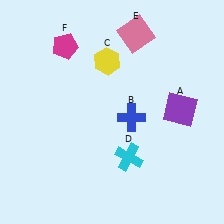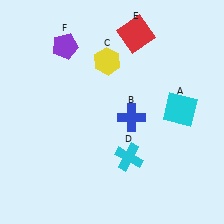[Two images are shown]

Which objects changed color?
A changed from purple to cyan. E changed from pink to red. F changed from magenta to purple.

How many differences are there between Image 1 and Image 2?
There are 3 differences between the two images.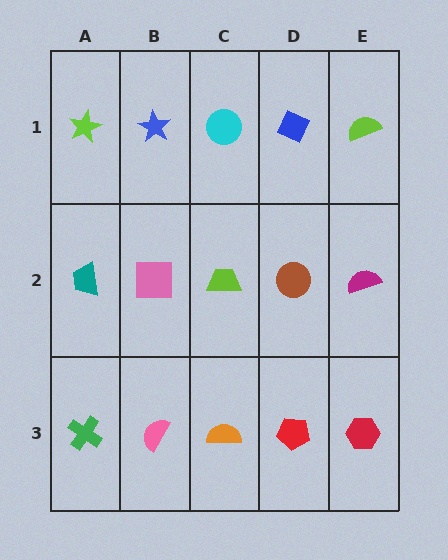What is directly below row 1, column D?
A brown circle.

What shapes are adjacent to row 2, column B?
A blue star (row 1, column B), a pink semicircle (row 3, column B), a teal trapezoid (row 2, column A), a lime trapezoid (row 2, column C).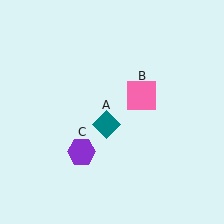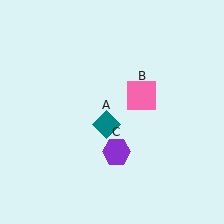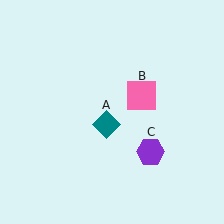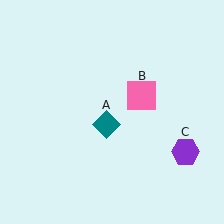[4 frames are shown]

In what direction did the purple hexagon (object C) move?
The purple hexagon (object C) moved right.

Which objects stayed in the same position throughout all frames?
Teal diamond (object A) and pink square (object B) remained stationary.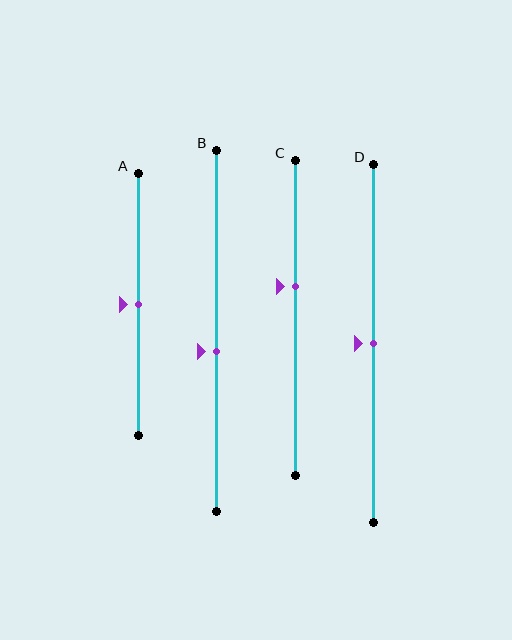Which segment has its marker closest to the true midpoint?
Segment A has its marker closest to the true midpoint.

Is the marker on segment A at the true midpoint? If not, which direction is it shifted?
Yes, the marker on segment A is at the true midpoint.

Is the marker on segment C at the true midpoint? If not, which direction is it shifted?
No, the marker on segment C is shifted upward by about 10% of the segment length.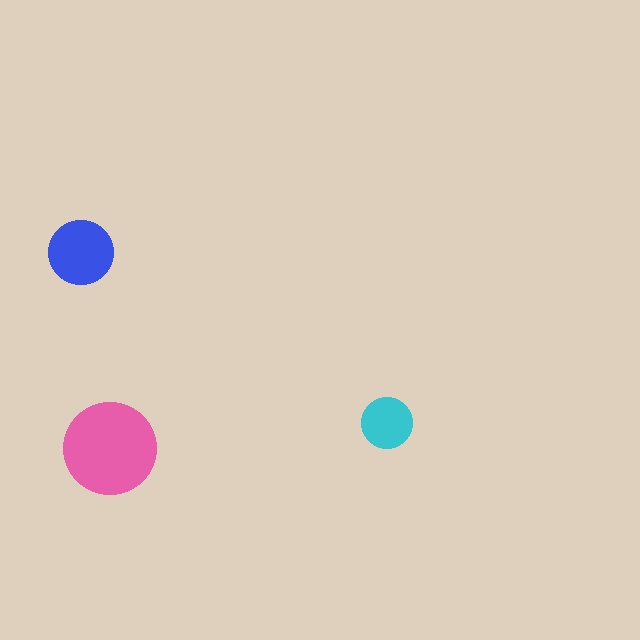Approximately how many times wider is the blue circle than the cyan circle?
About 1.5 times wider.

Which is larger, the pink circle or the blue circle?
The pink one.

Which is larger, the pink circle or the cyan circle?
The pink one.